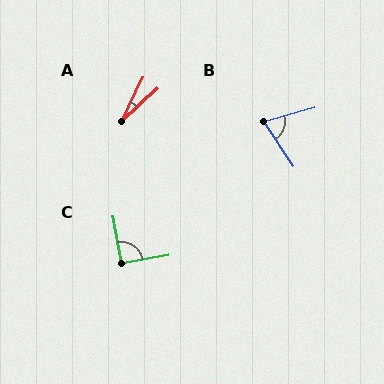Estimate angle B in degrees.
Approximately 72 degrees.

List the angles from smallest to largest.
A (22°), B (72°), C (90°).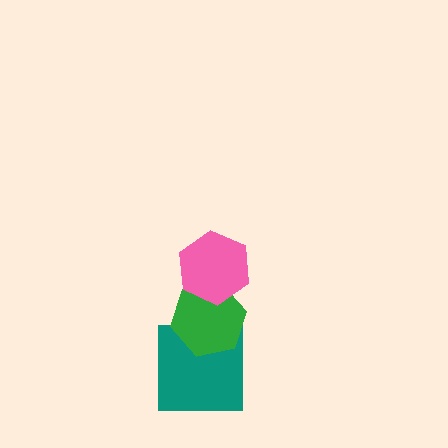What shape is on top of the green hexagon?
The pink hexagon is on top of the green hexagon.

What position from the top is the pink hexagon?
The pink hexagon is 1st from the top.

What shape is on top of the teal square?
The green hexagon is on top of the teal square.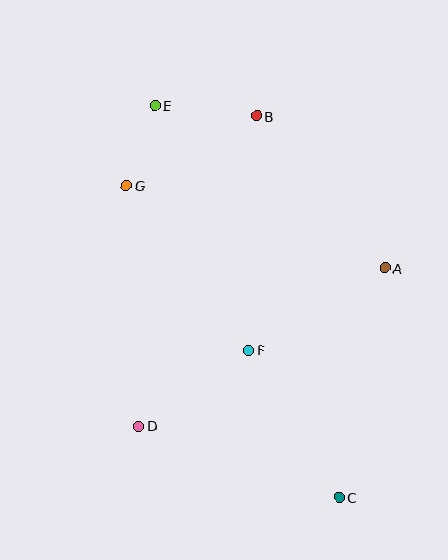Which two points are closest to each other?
Points E and G are closest to each other.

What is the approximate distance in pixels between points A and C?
The distance between A and C is approximately 234 pixels.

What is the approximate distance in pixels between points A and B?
The distance between A and B is approximately 199 pixels.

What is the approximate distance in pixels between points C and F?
The distance between C and F is approximately 172 pixels.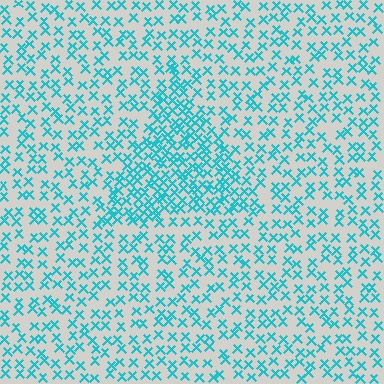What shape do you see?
I see a triangle.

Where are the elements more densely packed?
The elements are more densely packed inside the triangle boundary.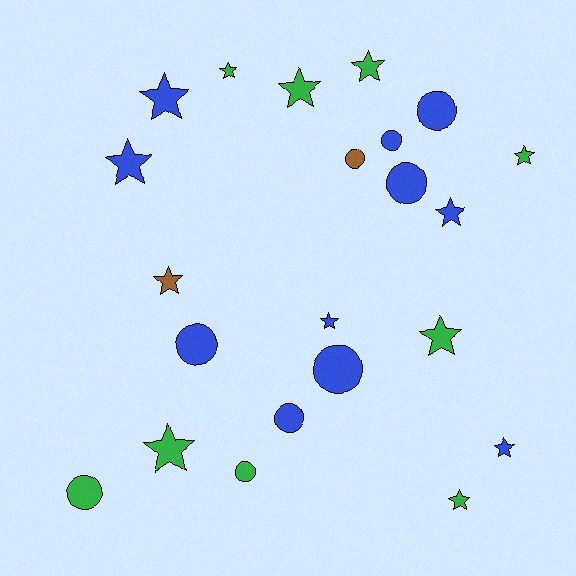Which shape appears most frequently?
Star, with 13 objects.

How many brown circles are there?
There is 1 brown circle.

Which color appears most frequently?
Blue, with 11 objects.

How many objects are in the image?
There are 22 objects.